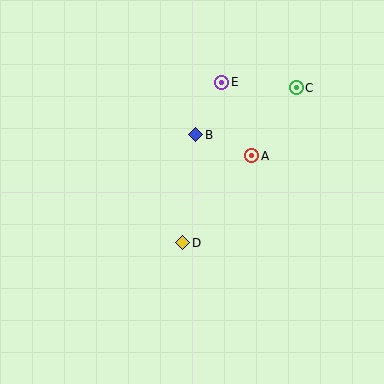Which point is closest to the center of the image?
Point D at (183, 243) is closest to the center.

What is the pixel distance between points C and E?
The distance between C and E is 75 pixels.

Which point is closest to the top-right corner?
Point C is closest to the top-right corner.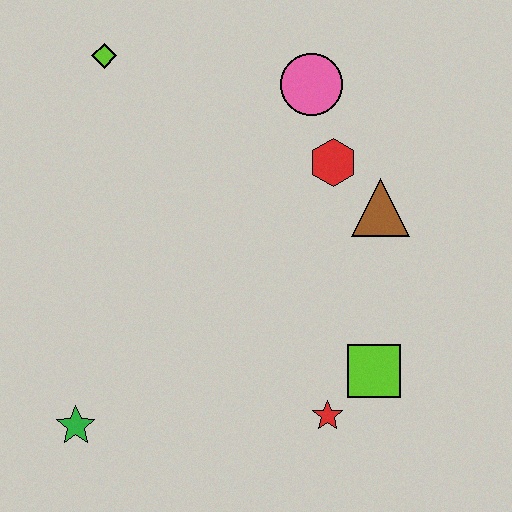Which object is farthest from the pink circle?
The green star is farthest from the pink circle.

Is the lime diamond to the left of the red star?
Yes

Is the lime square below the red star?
No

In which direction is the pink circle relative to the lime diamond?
The pink circle is to the right of the lime diamond.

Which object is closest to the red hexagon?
The brown triangle is closest to the red hexagon.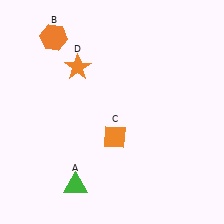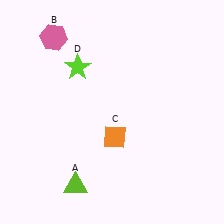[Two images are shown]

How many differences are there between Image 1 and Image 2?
There are 3 differences between the two images.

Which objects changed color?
A changed from green to lime. B changed from orange to pink. D changed from orange to lime.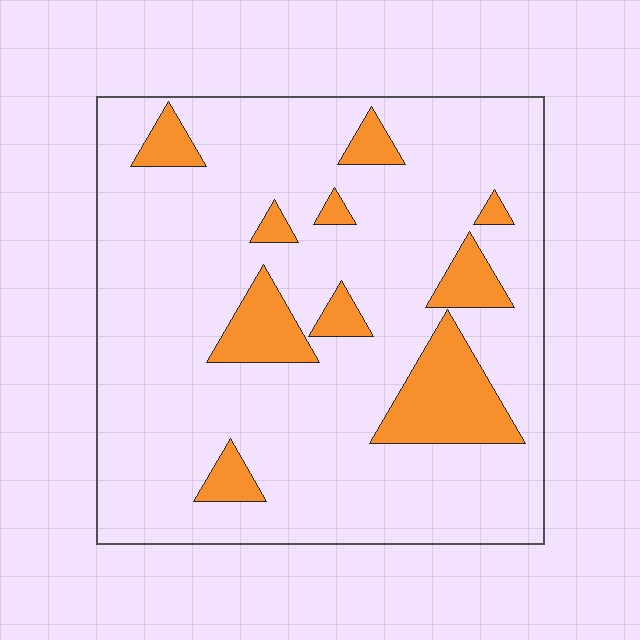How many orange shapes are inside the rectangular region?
10.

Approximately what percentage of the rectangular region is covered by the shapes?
Approximately 15%.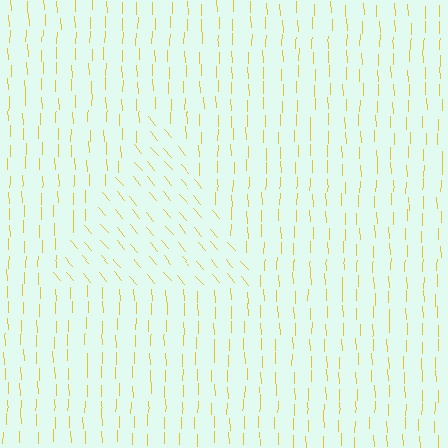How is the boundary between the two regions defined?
The boundary is defined purely by a change in line orientation (approximately 39 degrees difference). All lines are the same color and thickness.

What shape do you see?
I see a triangle.